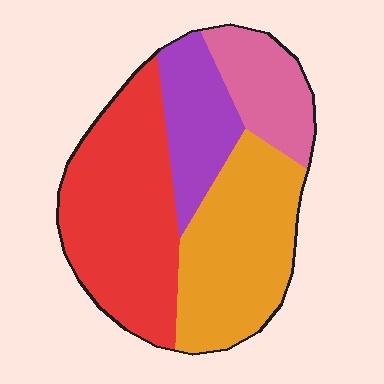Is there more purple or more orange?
Orange.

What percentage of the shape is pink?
Pink covers 15% of the shape.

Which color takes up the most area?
Red, at roughly 40%.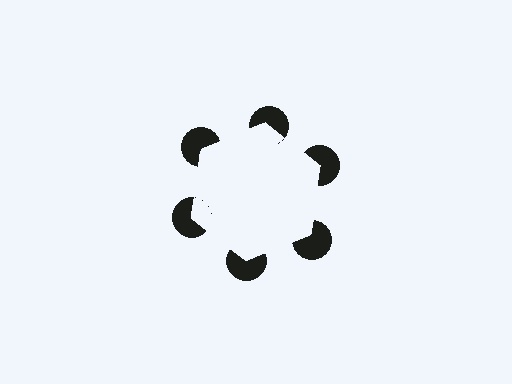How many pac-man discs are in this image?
There are 6 — one at each vertex of the illusory hexagon.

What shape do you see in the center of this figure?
An illusory hexagon — its edges are inferred from the aligned wedge cuts in the pac-man discs, not physically drawn.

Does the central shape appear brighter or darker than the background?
It typically appears slightly brighter than the background, even though no actual brightness change is drawn.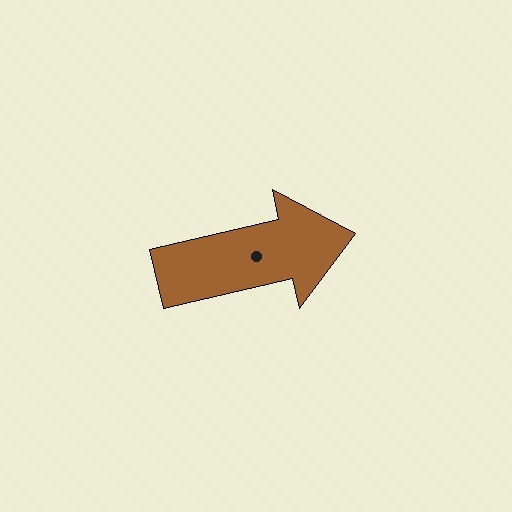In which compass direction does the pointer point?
East.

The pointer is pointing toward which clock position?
Roughly 3 o'clock.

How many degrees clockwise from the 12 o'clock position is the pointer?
Approximately 77 degrees.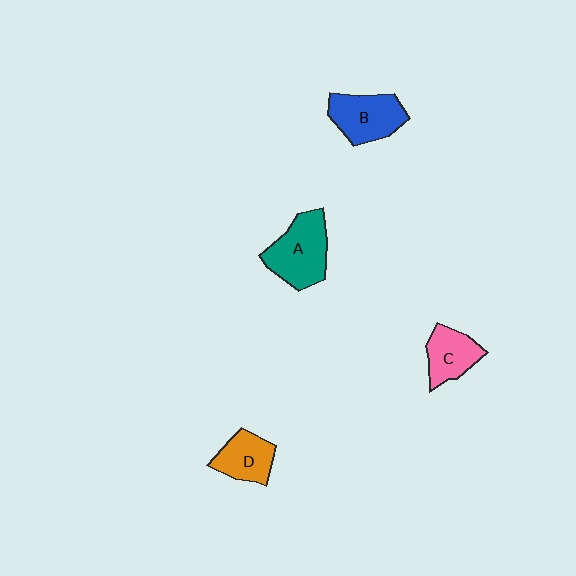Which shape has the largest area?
Shape A (teal).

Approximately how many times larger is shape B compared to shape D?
Approximately 1.3 times.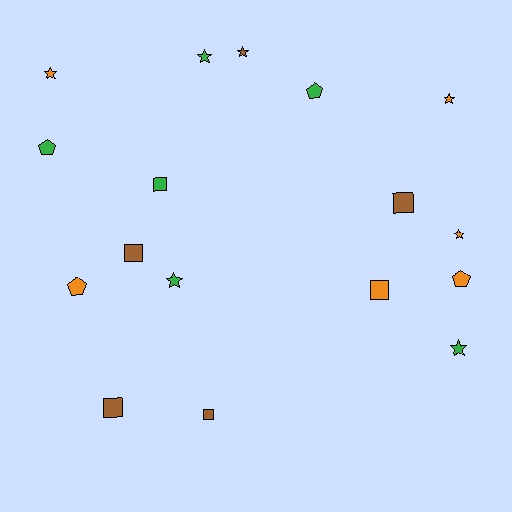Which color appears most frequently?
Orange, with 6 objects.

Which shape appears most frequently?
Star, with 7 objects.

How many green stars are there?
There are 3 green stars.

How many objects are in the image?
There are 17 objects.